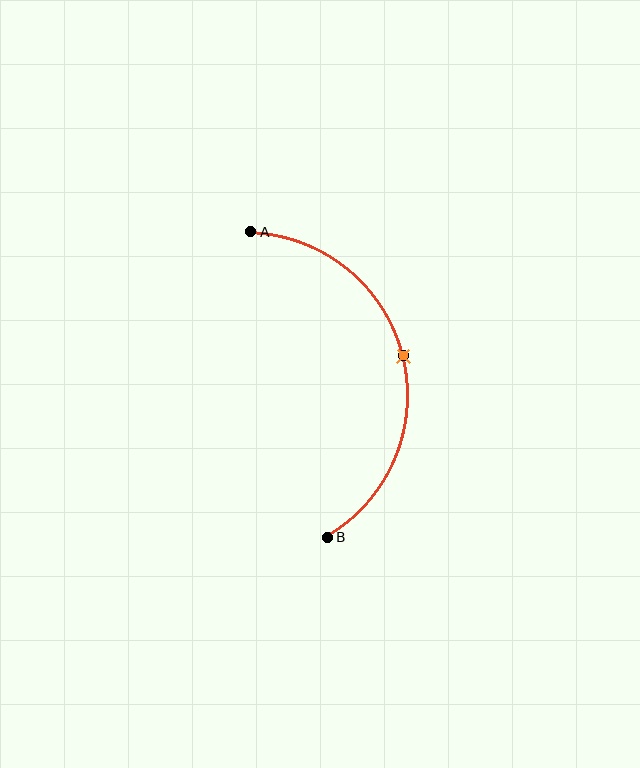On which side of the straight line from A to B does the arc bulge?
The arc bulges to the right of the straight line connecting A and B.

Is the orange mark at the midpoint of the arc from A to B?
Yes. The orange mark lies on the arc at equal arc-length from both A and B — it is the arc midpoint.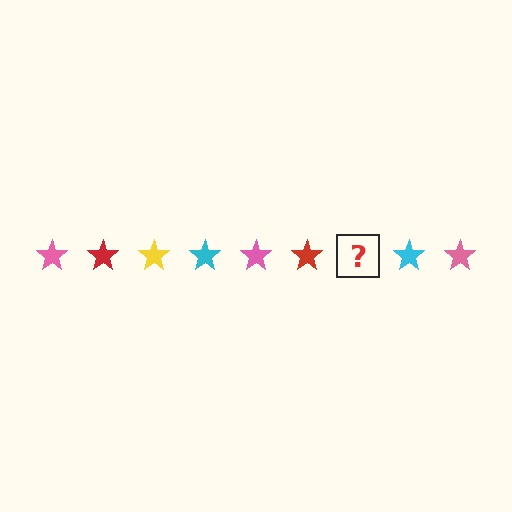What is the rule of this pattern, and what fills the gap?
The rule is that the pattern cycles through pink, red, yellow, cyan stars. The gap should be filled with a yellow star.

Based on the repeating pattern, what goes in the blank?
The blank should be a yellow star.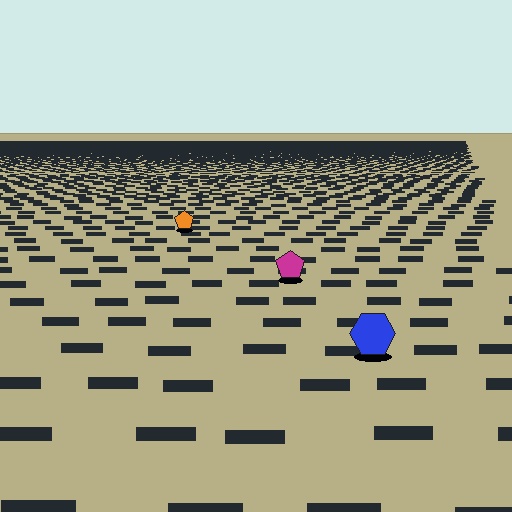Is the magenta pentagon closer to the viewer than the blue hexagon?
No. The blue hexagon is closer — you can tell from the texture gradient: the ground texture is coarser near it.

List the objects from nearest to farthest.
From nearest to farthest: the blue hexagon, the magenta pentagon, the orange pentagon.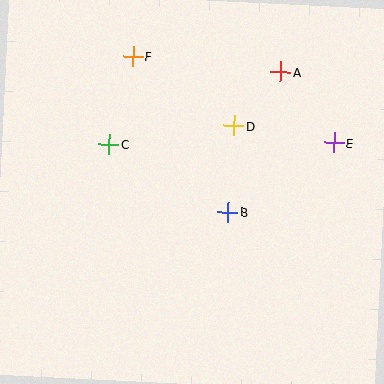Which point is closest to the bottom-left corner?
Point C is closest to the bottom-left corner.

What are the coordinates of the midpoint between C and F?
The midpoint between C and F is at (121, 100).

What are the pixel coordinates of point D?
Point D is at (234, 126).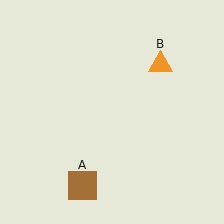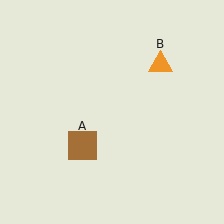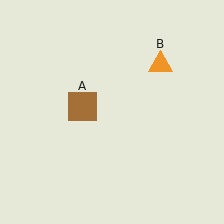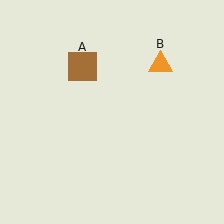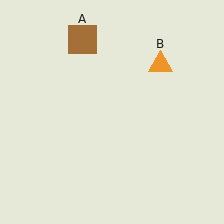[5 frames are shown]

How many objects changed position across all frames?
1 object changed position: brown square (object A).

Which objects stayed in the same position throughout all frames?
Orange triangle (object B) remained stationary.